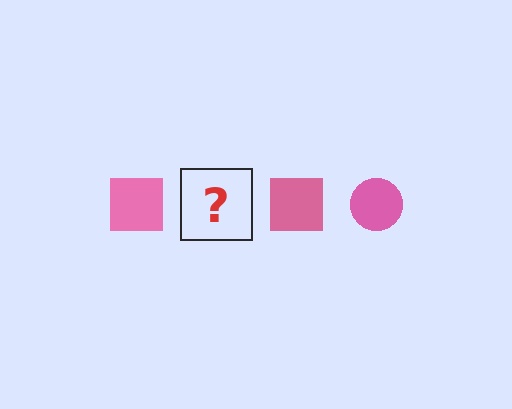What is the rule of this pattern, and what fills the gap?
The rule is that the pattern cycles through square, circle shapes in pink. The gap should be filled with a pink circle.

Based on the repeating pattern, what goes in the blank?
The blank should be a pink circle.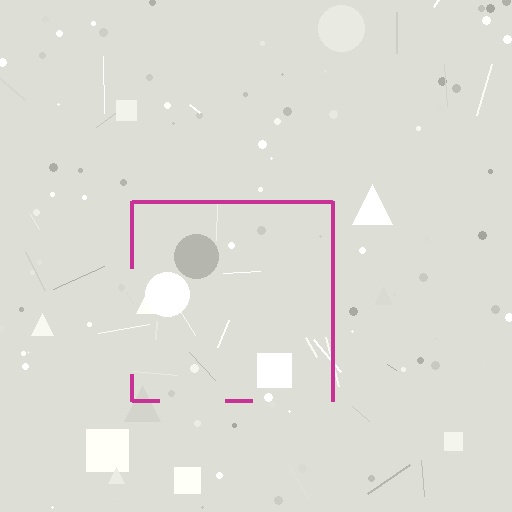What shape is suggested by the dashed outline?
The dashed outline suggests a square.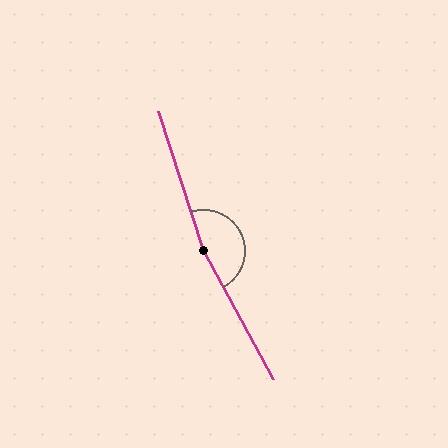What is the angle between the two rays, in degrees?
Approximately 169 degrees.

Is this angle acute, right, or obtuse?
It is obtuse.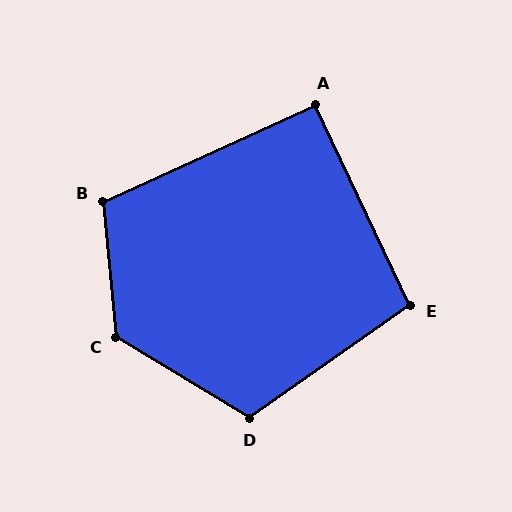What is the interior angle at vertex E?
Approximately 100 degrees (obtuse).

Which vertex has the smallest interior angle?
A, at approximately 91 degrees.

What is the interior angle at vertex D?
Approximately 114 degrees (obtuse).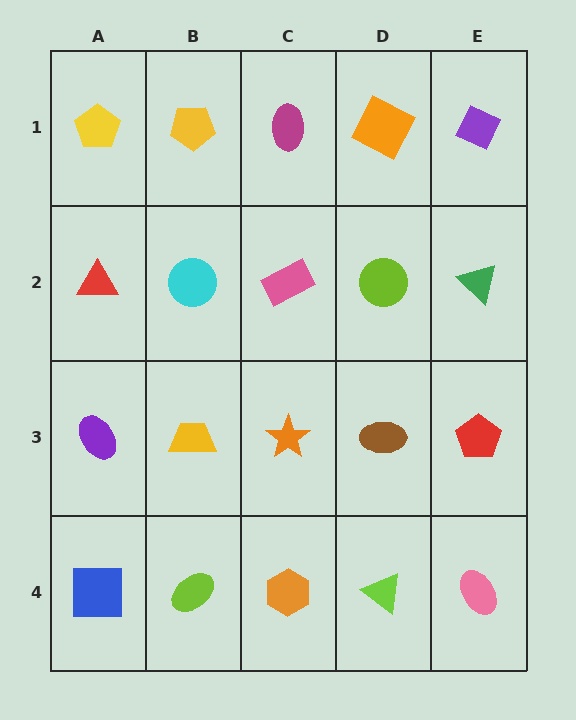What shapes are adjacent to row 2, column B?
A yellow pentagon (row 1, column B), a yellow trapezoid (row 3, column B), a red triangle (row 2, column A), a pink rectangle (row 2, column C).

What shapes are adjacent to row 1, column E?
A green triangle (row 2, column E), an orange square (row 1, column D).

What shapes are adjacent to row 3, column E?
A green triangle (row 2, column E), a pink ellipse (row 4, column E), a brown ellipse (row 3, column D).